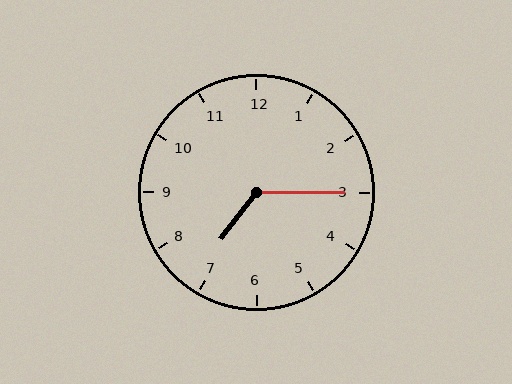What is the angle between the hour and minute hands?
Approximately 128 degrees.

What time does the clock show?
7:15.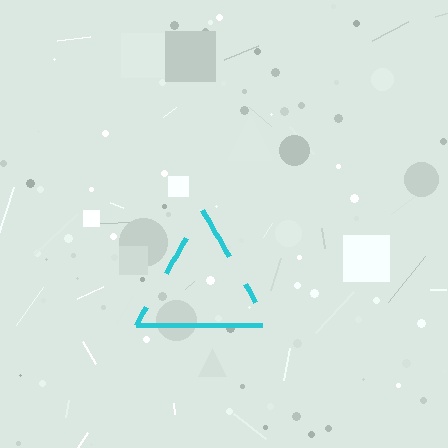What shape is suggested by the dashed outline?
The dashed outline suggests a triangle.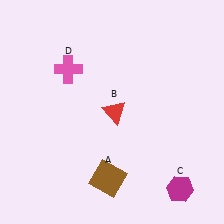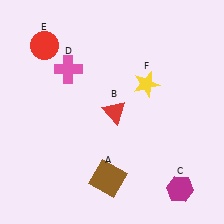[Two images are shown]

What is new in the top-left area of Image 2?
A red circle (E) was added in the top-left area of Image 2.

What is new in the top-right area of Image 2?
A yellow star (F) was added in the top-right area of Image 2.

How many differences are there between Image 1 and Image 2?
There are 2 differences between the two images.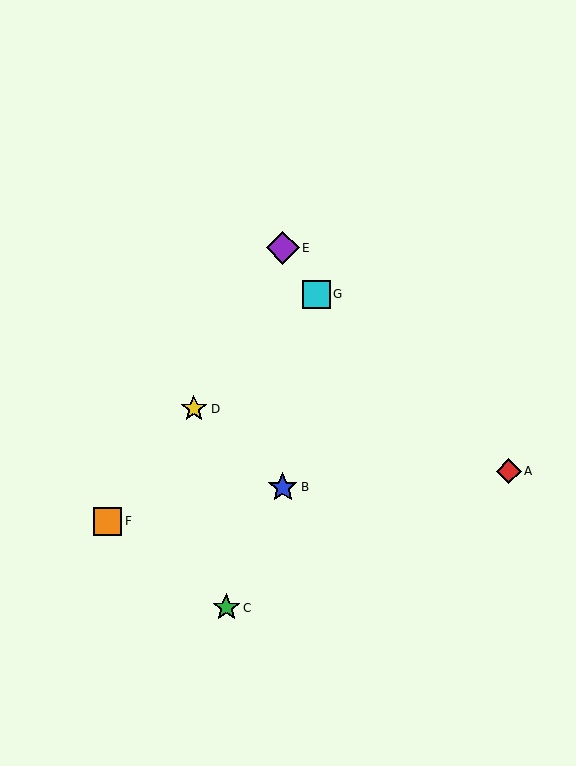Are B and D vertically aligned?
No, B is at x≈283 and D is at x≈194.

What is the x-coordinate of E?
Object E is at x≈283.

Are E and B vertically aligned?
Yes, both are at x≈283.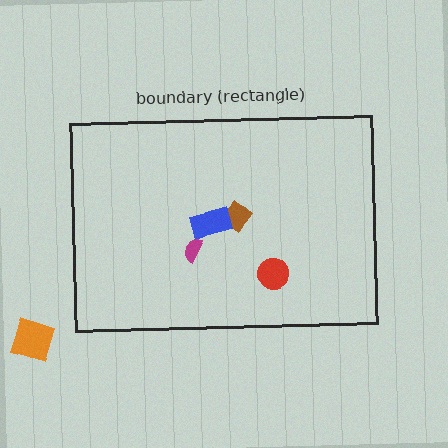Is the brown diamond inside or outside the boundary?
Inside.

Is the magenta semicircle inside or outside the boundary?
Inside.